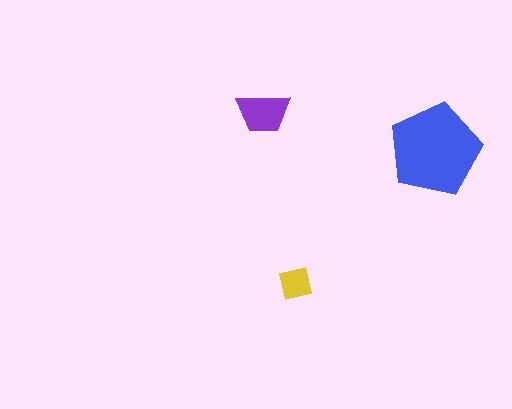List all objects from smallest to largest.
The yellow square, the purple trapezoid, the blue pentagon.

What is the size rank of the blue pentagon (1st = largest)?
1st.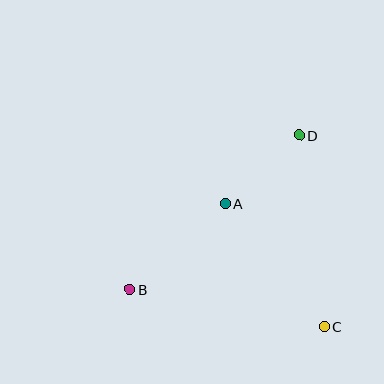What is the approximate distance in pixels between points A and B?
The distance between A and B is approximately 128 pixels.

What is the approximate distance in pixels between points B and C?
The distance between B and C is approximately 198 pixels.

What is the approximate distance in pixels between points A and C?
The distance between A and C is approximately 158 pixels.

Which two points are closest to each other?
Points A and D are closest to each other.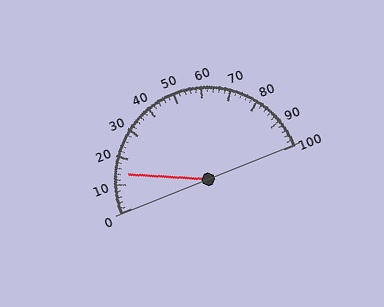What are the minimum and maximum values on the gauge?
The gauge ranges from 0 to 100.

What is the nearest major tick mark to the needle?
The nearest major tick mark is 10.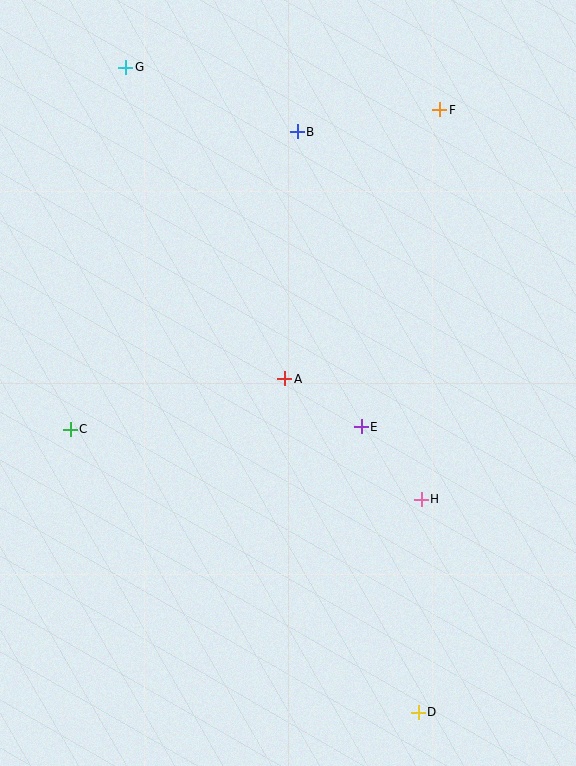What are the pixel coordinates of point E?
Point E is at (361, 427).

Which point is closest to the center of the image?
Point A at (285, 379) is closest to the center.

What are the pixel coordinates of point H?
Point H is at (421, 499).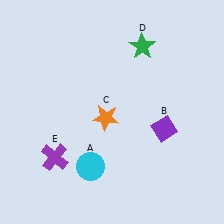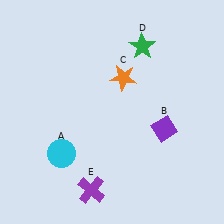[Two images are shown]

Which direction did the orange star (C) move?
The orange star (C) moved up.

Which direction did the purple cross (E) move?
The purple cross (E) moved right.